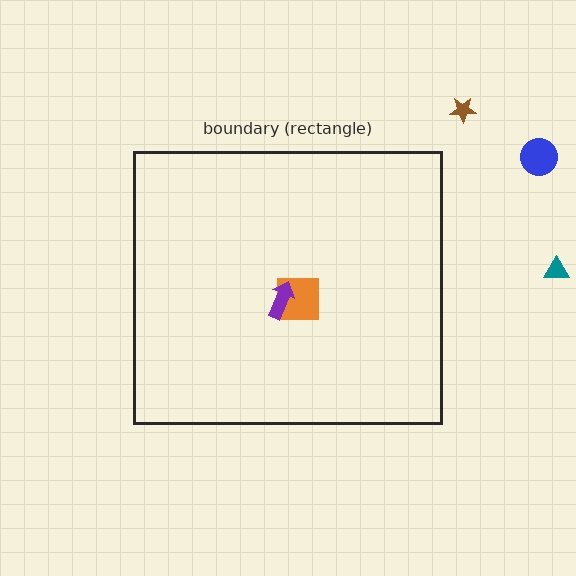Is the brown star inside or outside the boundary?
Outside.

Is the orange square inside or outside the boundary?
Inside.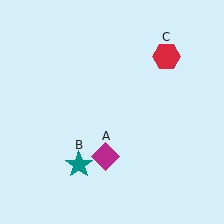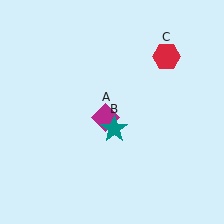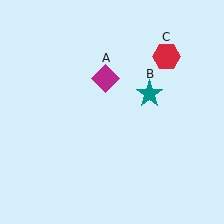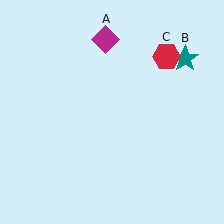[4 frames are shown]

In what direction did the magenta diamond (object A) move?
The magenta diamond (object A) moved up.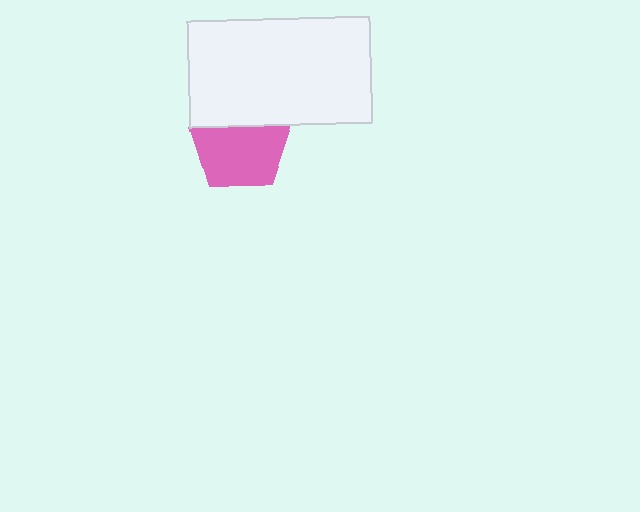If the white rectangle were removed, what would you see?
You would see the complete pink pentagon.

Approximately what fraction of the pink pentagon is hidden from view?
Roughly 31% of the pink pentagon is hidden behind the white rectangle.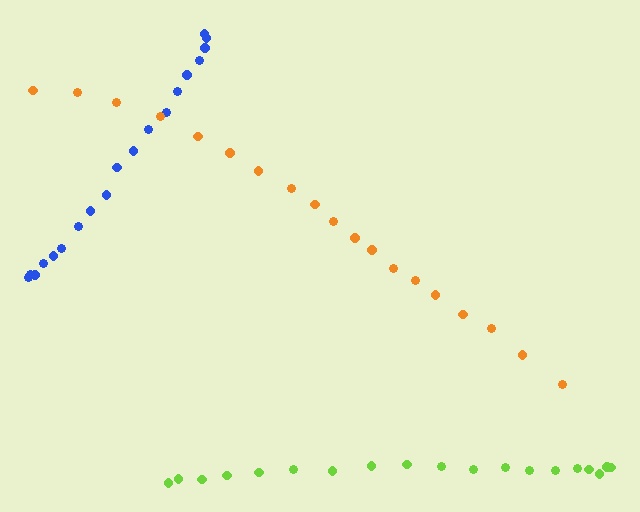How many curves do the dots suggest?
There are 3 distinct paths.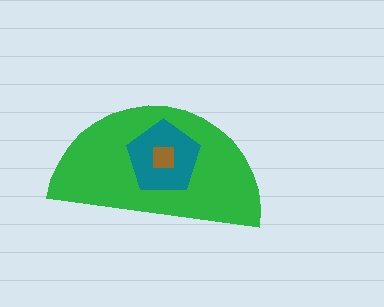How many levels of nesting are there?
3.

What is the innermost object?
The brown square.